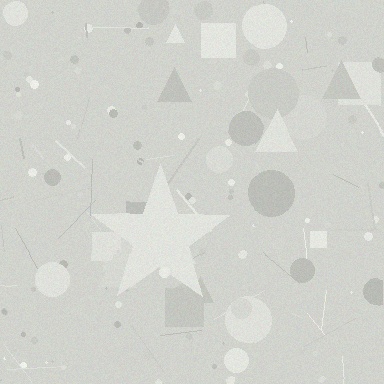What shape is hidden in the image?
A star is hidden in the image.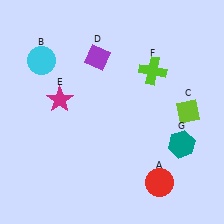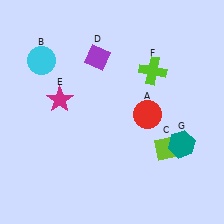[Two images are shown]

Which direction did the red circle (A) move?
The red circle (A) moved up.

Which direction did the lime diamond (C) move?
The lime diamond (C) moved down.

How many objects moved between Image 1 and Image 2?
2 objects moved between the two images.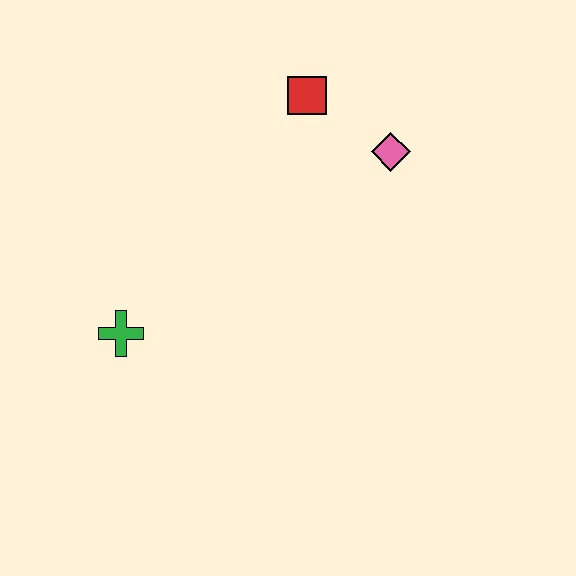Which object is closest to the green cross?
The red square is closest to the green cross.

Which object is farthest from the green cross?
The pink diamond is farthest from the green cross.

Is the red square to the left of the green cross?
No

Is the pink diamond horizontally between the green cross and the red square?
No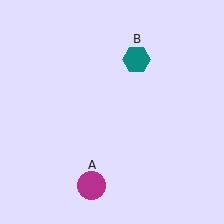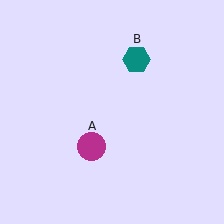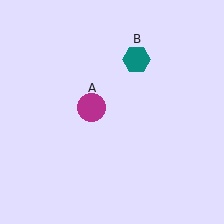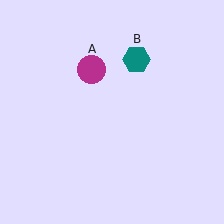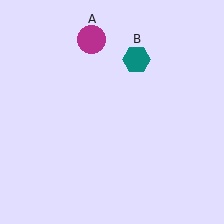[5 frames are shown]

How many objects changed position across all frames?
1 object changed position: magenta circle (object A).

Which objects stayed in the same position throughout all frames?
Teal hexagon (object B) remained stationary.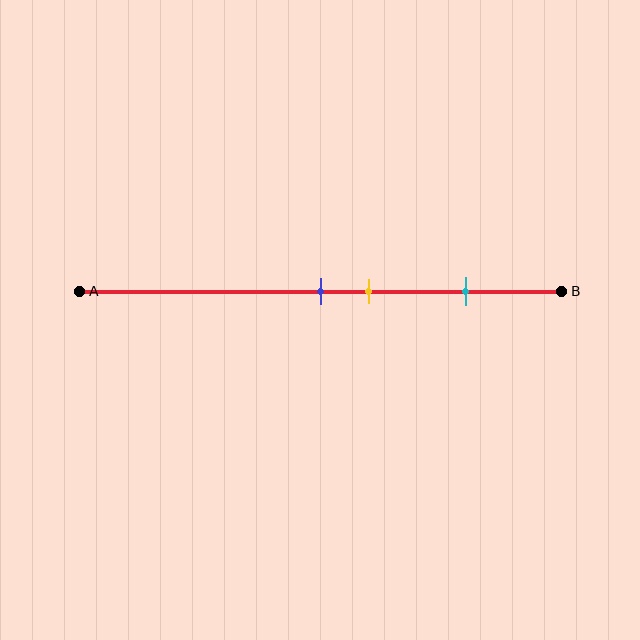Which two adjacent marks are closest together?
The blue and yellow marks are the closest adjacent pair.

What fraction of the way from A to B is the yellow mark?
The yellow mark is approximately 60% (0.6) of the way from A to B.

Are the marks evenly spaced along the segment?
No, the marks are not evenly spaced.